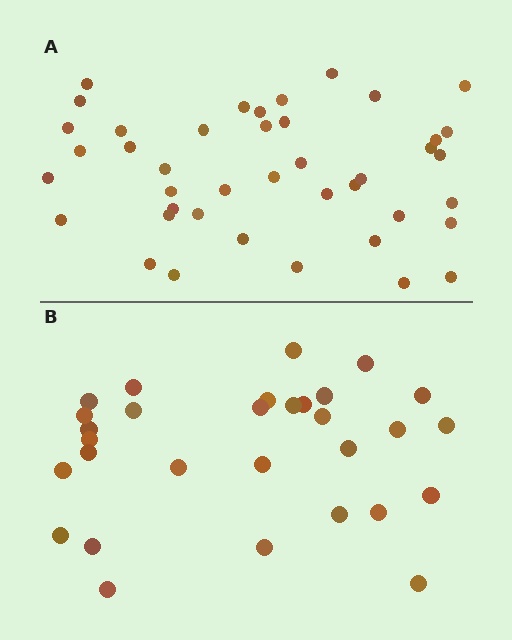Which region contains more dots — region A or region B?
Region A (the top region) has more dots.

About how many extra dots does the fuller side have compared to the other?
Region A has roughly 12 or so more dots than region B.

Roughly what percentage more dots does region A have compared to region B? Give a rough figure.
About 40% more.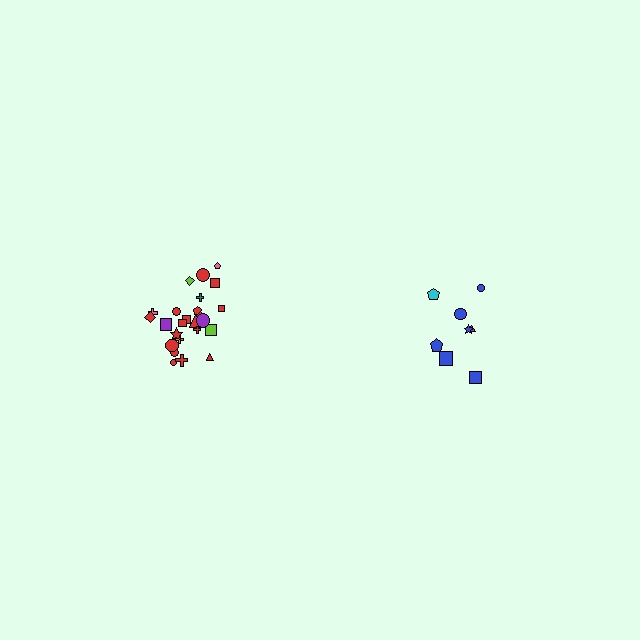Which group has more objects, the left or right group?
The left group.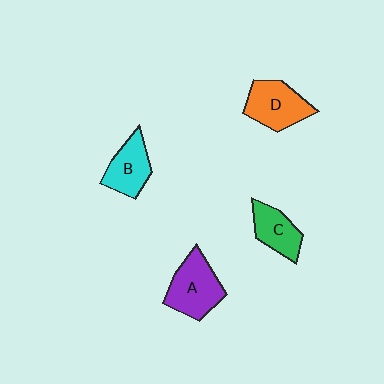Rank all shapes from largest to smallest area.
From largest to smallest: A (purple), D (orange), B (cyan), C (green).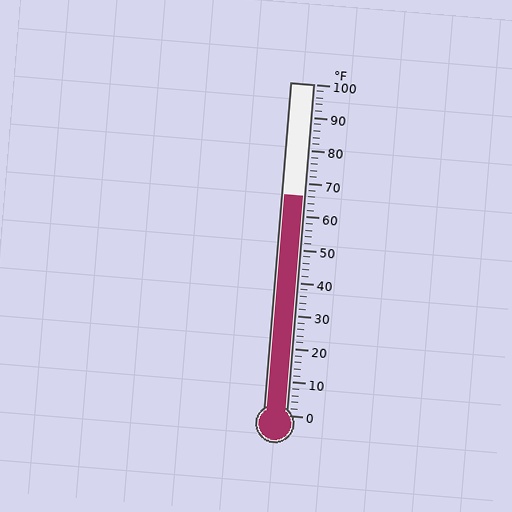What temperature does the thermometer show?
The thermometer shows approximately 66°F.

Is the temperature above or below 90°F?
The temperature is below 90°F.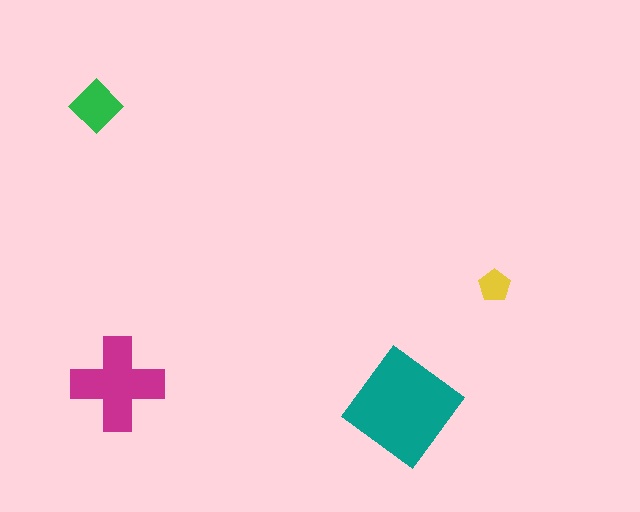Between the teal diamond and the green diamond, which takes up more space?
The teal diamond.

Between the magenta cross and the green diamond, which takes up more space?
The magenta cross.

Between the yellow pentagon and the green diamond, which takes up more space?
The green diamond.